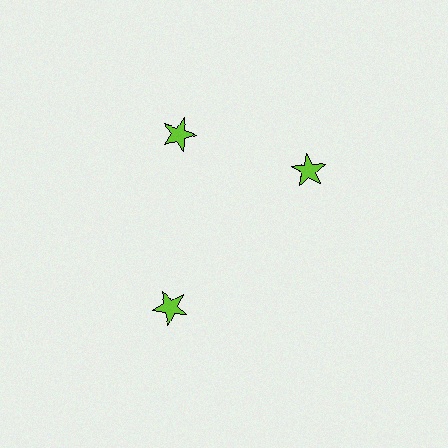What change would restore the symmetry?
The symmetry would be restored by rotating it back into even spacing with its neighbors so that all 3 stars sit at equal angles and equal distance from the center.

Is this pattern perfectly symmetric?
No. The 3 lime stars are arranged in a ring, but one element near the 3 o'clock position is rotated out of alignment along the ring, breaking the 3-fold rotational symmetry.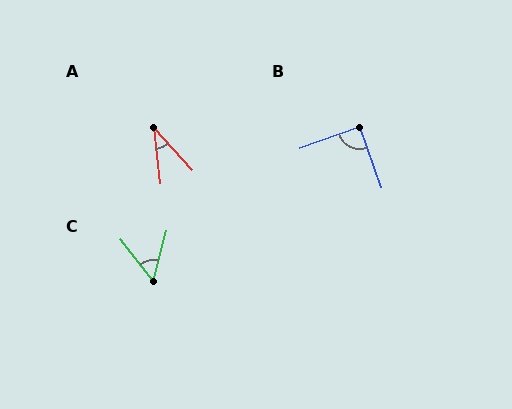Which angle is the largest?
B, at approximately 90 degrees.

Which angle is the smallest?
A, at approximately 36 degrees.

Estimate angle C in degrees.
Approximately 52 degrees.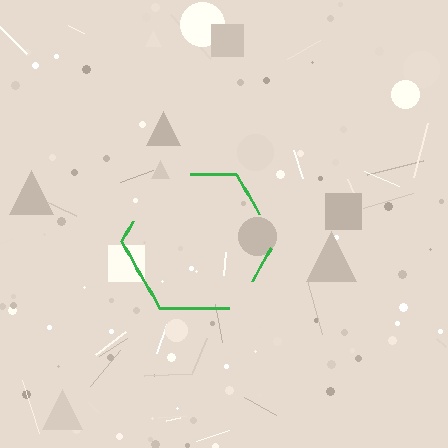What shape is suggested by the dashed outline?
The dashed outline suggests a hexagon.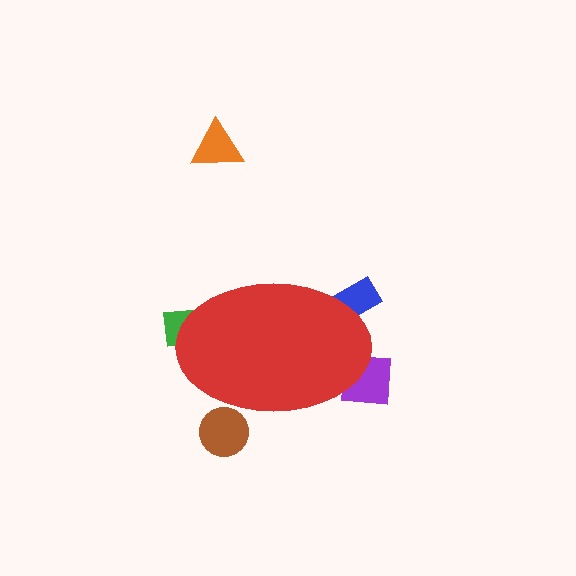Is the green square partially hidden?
Yes, the green square is partially hidden behind the red ellipse.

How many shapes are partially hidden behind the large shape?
4 shapes are partially hidden.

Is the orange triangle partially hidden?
No, the orange triangle is fully visible.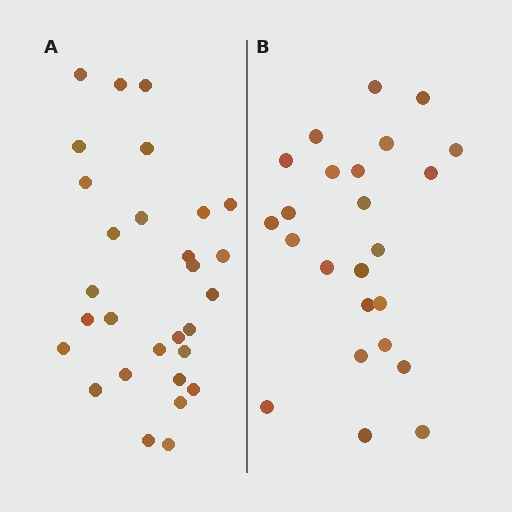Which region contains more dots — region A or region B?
Region A (the left region) has more dots.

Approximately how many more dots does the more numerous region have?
Region A has about 5 more dots than region B.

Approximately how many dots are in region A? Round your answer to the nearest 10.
About 30 dots. (The exact count is 29, which rounds to 30.)